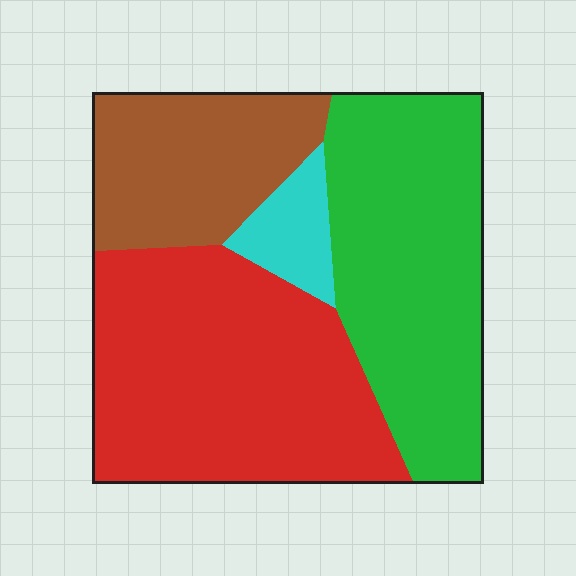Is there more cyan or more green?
Green.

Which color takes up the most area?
Red, at roughly 40%.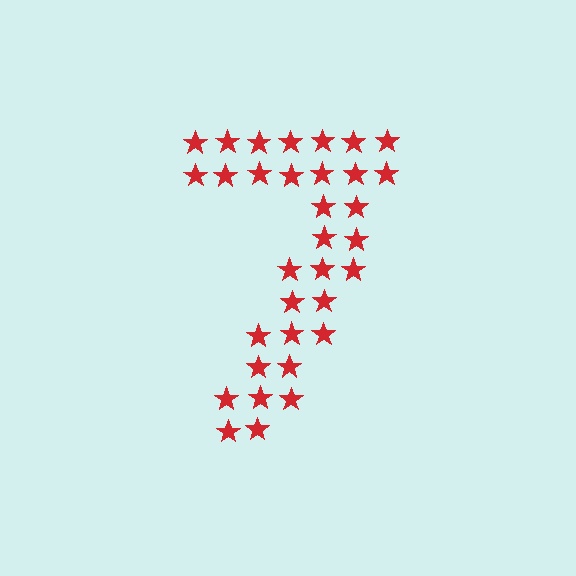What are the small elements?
The small elements are stars.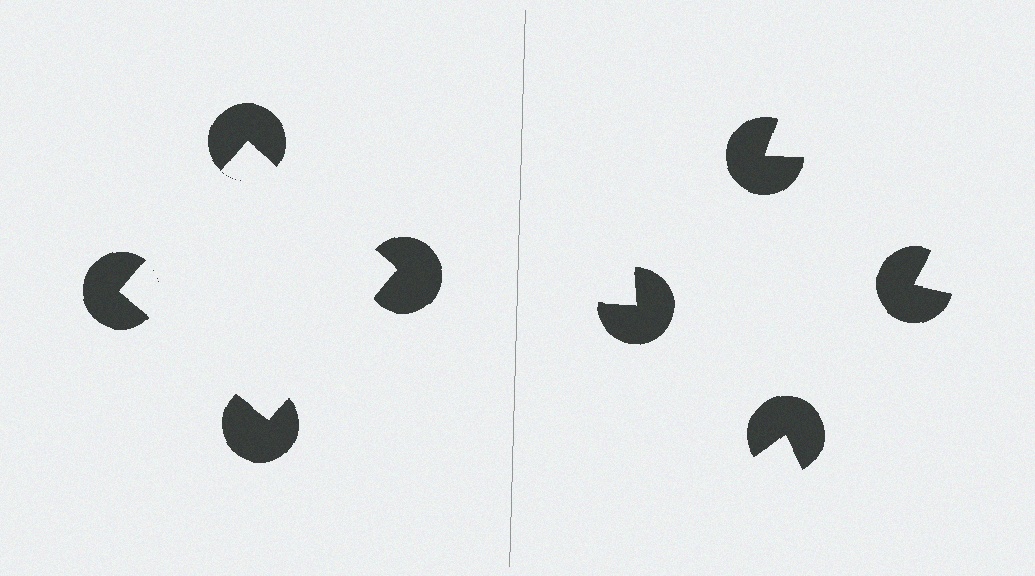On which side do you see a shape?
An illusory square appears on the left side. On the right side the wedge cuts are rotated, so no coherent shape forms.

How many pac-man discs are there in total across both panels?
8 — 4 on each side.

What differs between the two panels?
The pac-man discs are positioned identically on both sides; only the wedge orientations differ. On the left they align to a square; on the right they are misaligned.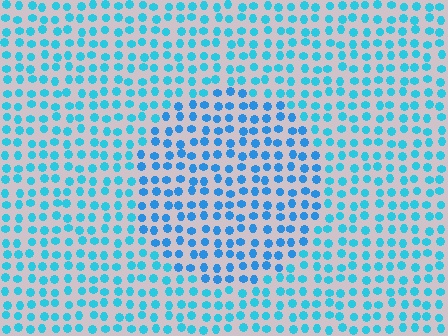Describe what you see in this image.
The image is filled with small cyan elements in a uniform arrangement. A circle-shaped region is visible where the elements are tinted to a slightly different hue, forming a subtle color boundary.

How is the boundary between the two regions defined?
The boundary is defined purely by a slight shift in hue (about 19 degrees). Spacing, size, and orientation are identical on both sides.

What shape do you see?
I see a circle.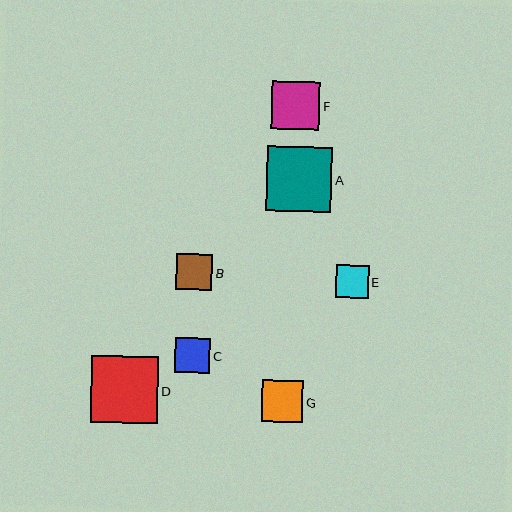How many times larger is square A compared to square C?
Square A is approximately 1.9 times the size of square C.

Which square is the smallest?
Square E is the smallest with a size of approximately 33 pixels.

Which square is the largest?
Square D is the largest with a size of approximately 68 pixels.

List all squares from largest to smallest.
From largest to smallest: D, A, F, G, B, C, E.